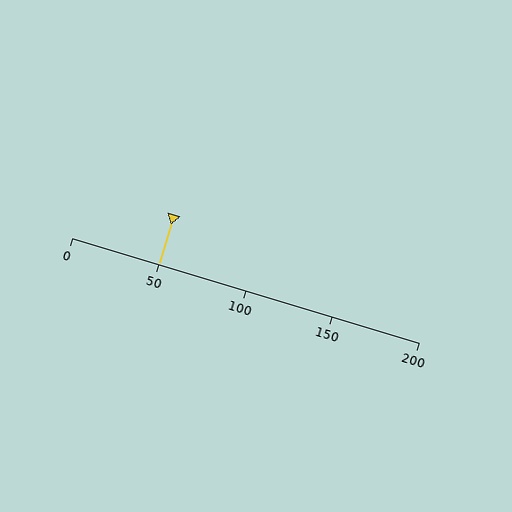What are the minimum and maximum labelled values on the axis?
The axis runs from 0 to 200.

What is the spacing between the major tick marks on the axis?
The major ticks are spaced 50 apart.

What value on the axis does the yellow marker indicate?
The marker indicates approximately 50.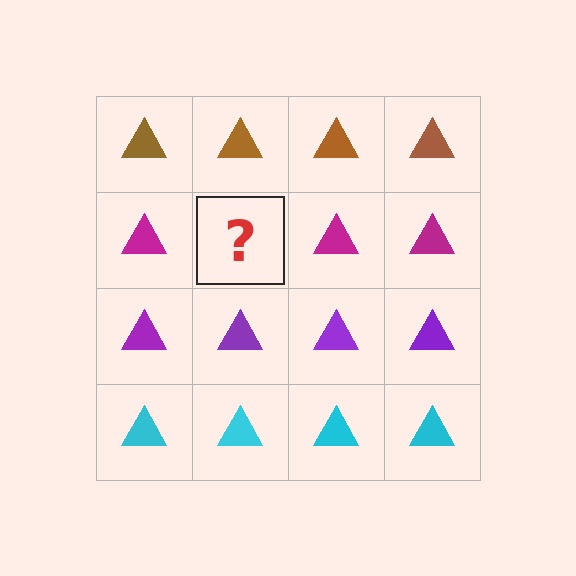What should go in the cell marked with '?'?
The missing cell should contain a magenta triangle.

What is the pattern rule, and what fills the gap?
The rule is that each row has a consistent color. The gap should be filled with a magenta triangle.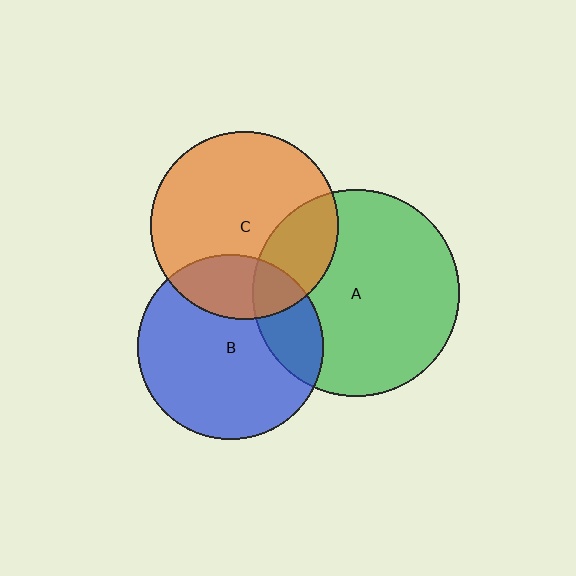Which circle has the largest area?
Circle A (green).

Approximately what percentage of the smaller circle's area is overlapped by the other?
Approximately 25%.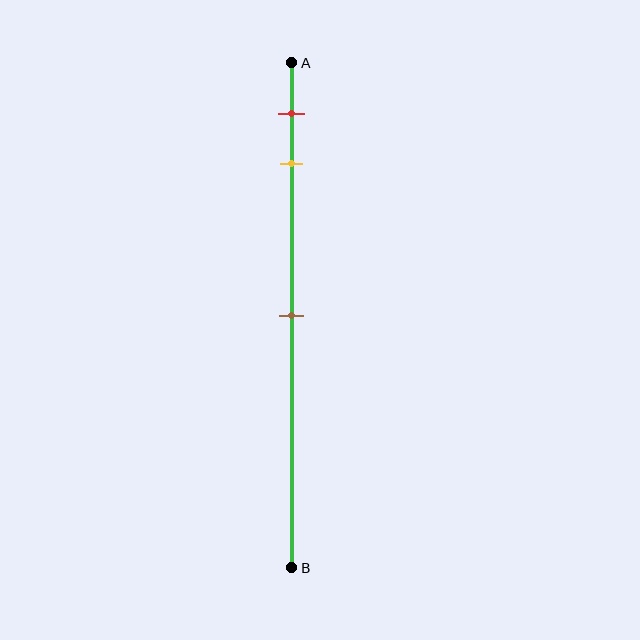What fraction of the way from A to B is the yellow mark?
The yellow mark is approximately 20% (0.2) of the way from A to B.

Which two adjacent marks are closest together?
The red and yellow marks are the closest adjacent pair.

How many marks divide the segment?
There are 3 marks dividing the segment.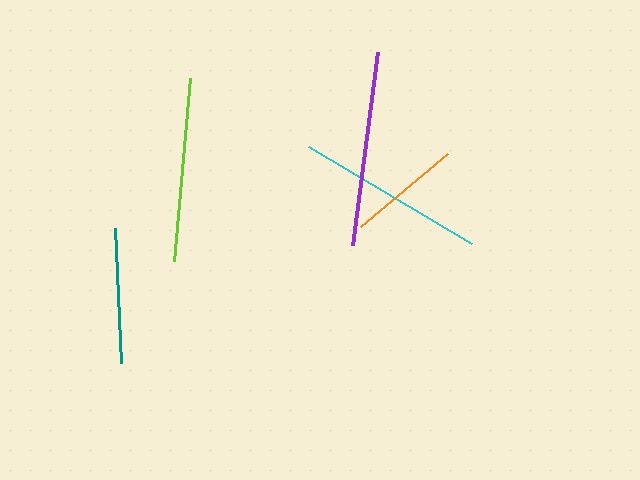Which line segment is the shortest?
The orange line is the shortest at approximately 113 pixels.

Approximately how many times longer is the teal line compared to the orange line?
The teal line is approximately 1.2 times the length of the orange line.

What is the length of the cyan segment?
The cyan segment is approximately 189 pixels long.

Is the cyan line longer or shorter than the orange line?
The cyan line is longer than the orange line.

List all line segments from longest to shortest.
From longest to shortest: purple, cyan, lime, teal, orange.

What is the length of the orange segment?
The orange segment is approximately 113 pixels long.